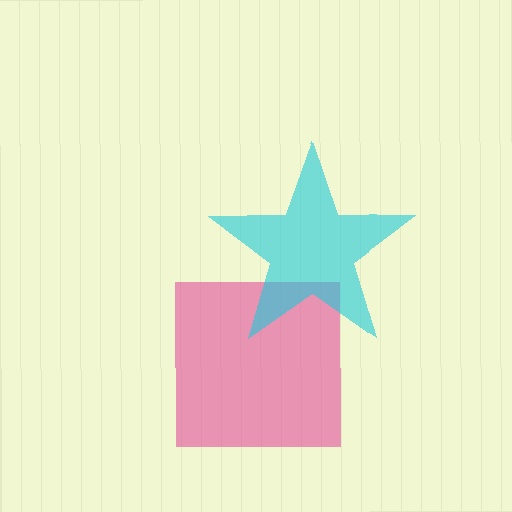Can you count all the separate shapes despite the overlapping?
Yes, there are 2 separate shapes.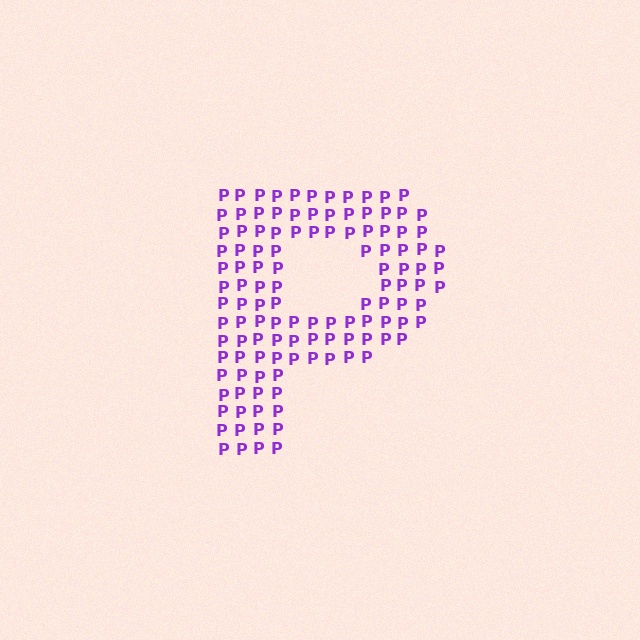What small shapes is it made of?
It is made of small letter P's.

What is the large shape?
The large shape is the letter P.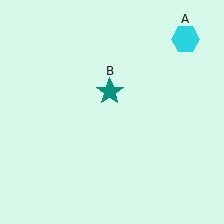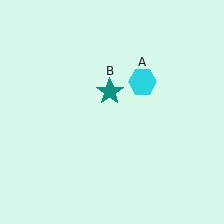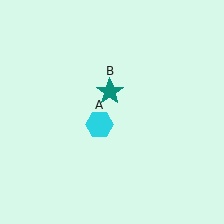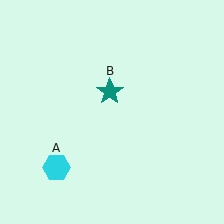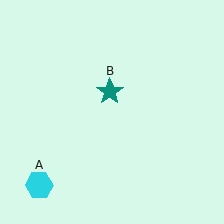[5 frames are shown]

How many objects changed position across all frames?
1 object changed position: cyan hexagon (object A).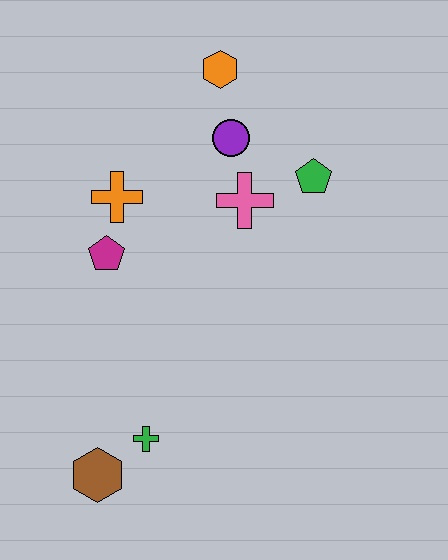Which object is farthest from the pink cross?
The brown hexagon is farthest from the pink cross.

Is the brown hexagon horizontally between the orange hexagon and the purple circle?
No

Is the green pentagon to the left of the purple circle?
No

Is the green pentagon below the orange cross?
No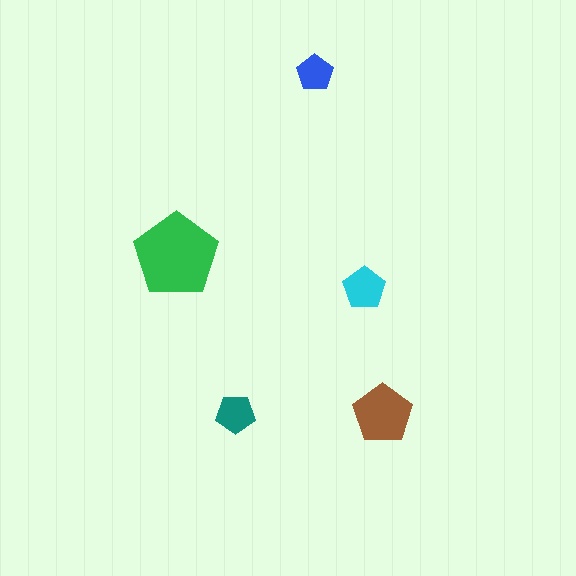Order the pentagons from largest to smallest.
the green one, the brown one, the cyan one, the teal one, the blue one.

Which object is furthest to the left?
The green pentagon is leftmost.